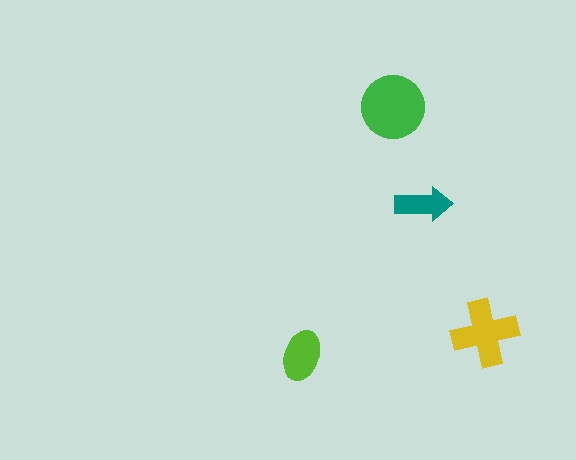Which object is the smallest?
The teal arrow.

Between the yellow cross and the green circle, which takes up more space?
The green circle.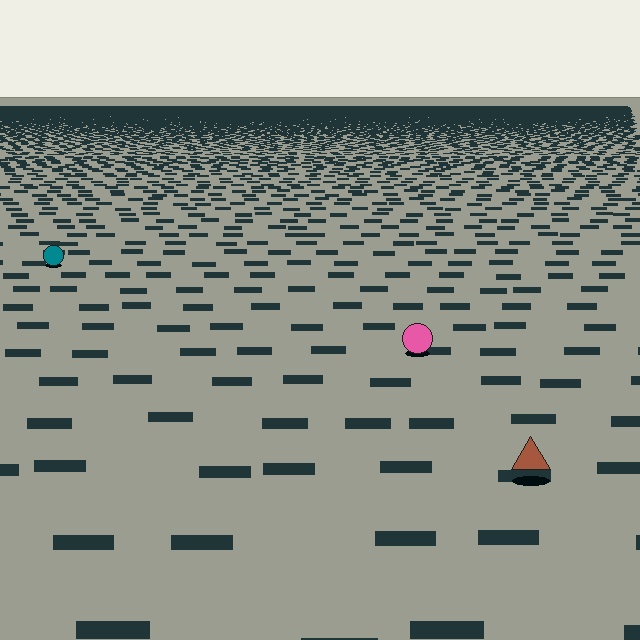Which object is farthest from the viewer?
The teal circle is farthest from the viewer. It appears smaller and the ground texture around it is denser.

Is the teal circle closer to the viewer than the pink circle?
No. The pink circle is closer — you can tell from the texture gradient: the ground texture is coarser near it.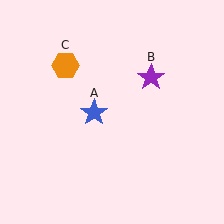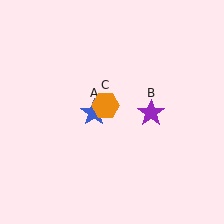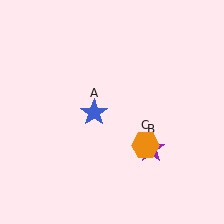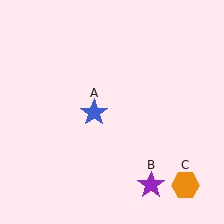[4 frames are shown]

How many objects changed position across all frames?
2 objects changed position: purple star (object B), orange hexagon (object C).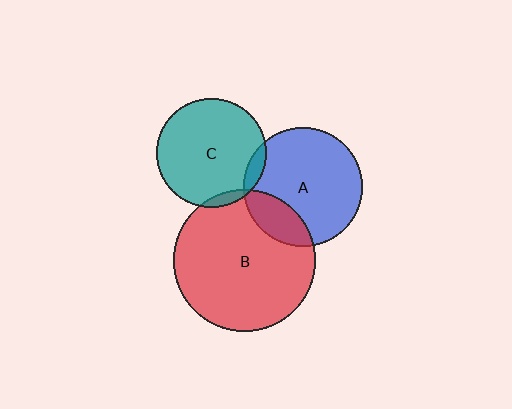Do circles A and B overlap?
Yes.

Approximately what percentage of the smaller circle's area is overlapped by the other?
Approximately 20%.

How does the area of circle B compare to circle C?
Approximately 1.7 times.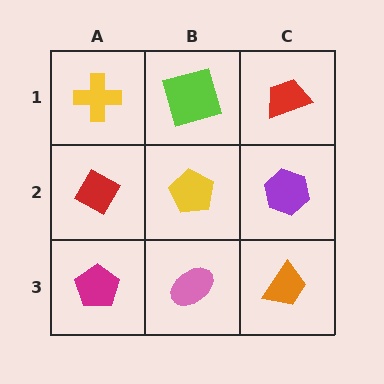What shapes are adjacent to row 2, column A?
A yellow cross (row 1, column A), a magenta pentagon (row 3, column A), a yellow pentagon (row 2, column B).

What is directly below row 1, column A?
A red diamond.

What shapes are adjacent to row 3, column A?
A red diamond (row 2, column A), a pink ellipse (row 3, column B).